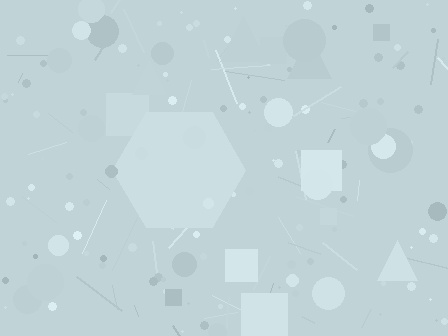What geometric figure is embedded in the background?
A hexagon is embedded in the background.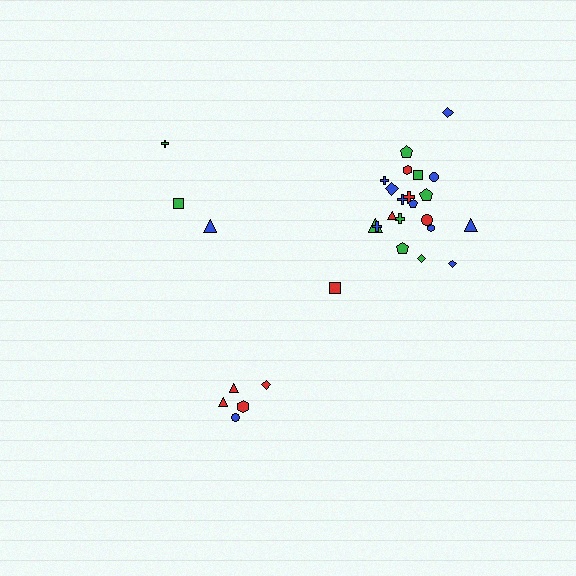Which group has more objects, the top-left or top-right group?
The top-right group.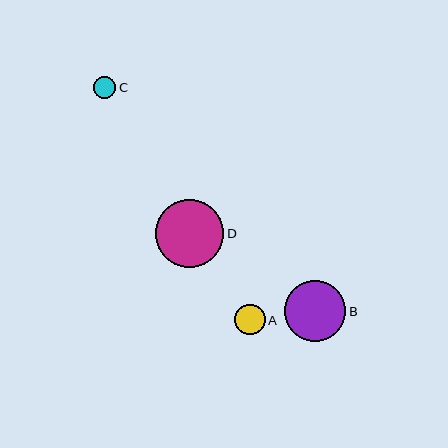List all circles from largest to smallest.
From largest to smallest: D, B, A, C.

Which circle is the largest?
Circle D is the largest with a size of approximately 68 pixels.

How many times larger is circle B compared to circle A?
Circle B is approximately 2.0 times the size of circle A.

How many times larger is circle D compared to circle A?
Circle D is approximately 2.3 times the size of circle A.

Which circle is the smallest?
Circle C is the smallest with a size of approximately 22 pixels.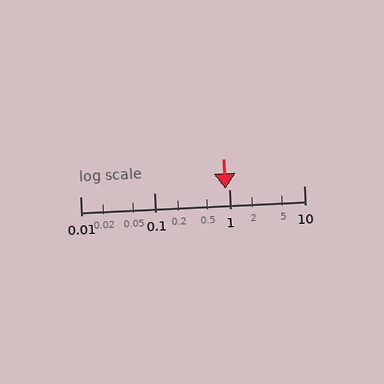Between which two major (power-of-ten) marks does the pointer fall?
The pointer is between 0.1 and 1.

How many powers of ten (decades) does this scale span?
The scale spans 3 decades, from 0.01 to 10.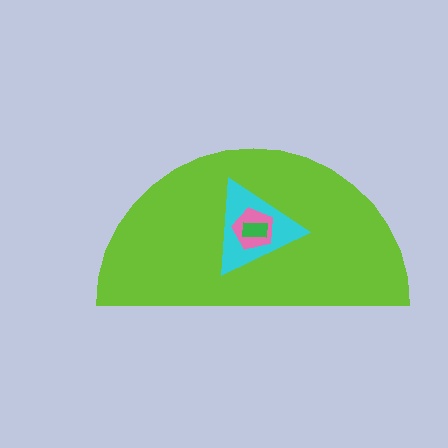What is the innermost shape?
The green rectangle.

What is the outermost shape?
The lime semicircle.